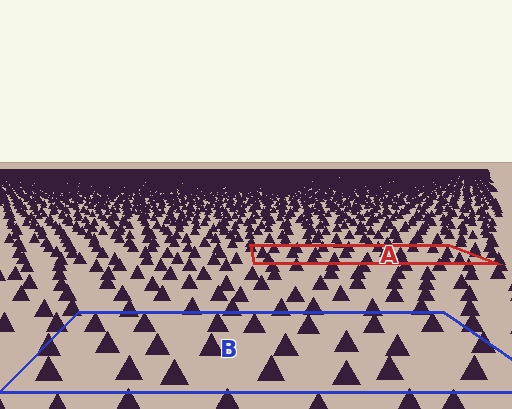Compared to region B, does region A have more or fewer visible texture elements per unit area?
Region A has more texture elements per unit area — they are packed more densely because it is farther away.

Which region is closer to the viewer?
Region B is closer. The texture elements there are larger and more spread out.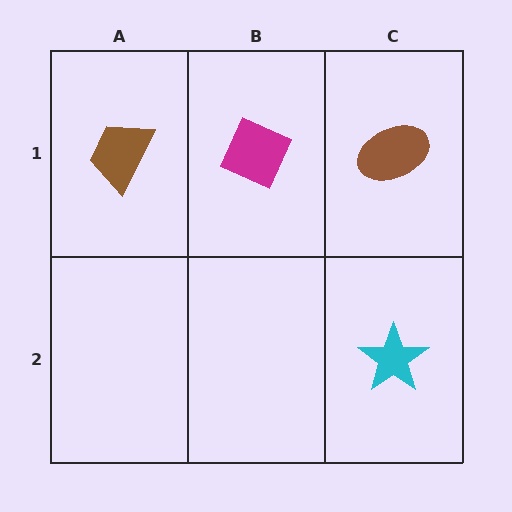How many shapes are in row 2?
1 shape.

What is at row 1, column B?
A magenta diamond.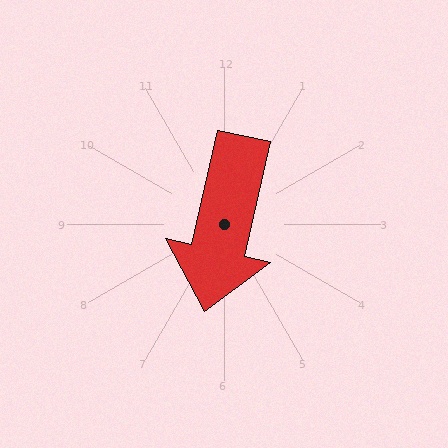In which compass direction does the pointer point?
South.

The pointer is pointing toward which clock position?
Roughly 6 o'clock.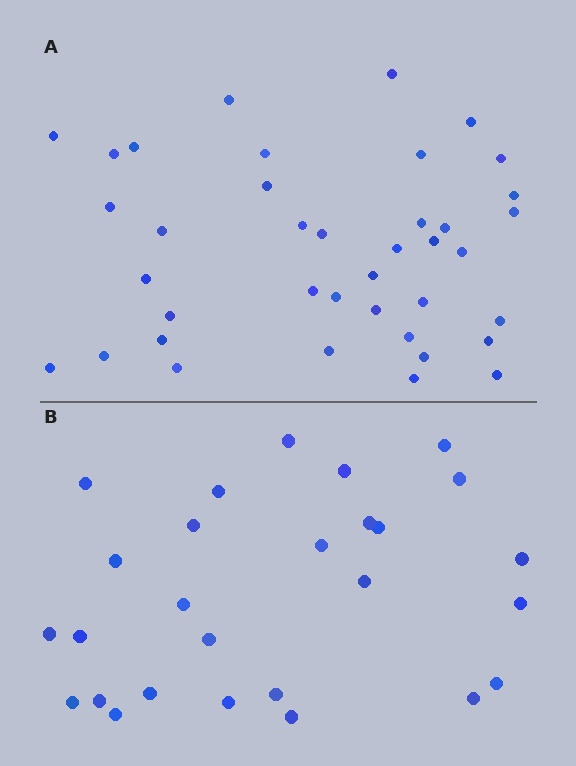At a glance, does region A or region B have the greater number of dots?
Region A (the top region) has more dots.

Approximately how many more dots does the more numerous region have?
Region A has roughly 12 or so more dots than region B.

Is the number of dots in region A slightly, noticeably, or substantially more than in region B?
Region A has noticeably more, but not dramatically so. The ratio is roughly 1.4 to 1.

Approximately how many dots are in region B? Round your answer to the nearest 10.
About 30 dots. (The exact count is 27, which rounds to 30.)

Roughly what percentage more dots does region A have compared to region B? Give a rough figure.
About 45% more.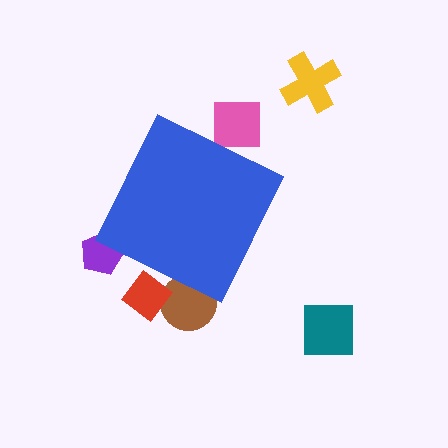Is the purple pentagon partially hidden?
Yes, the purple pentagon is partially hidden behind the blue diamond.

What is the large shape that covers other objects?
A blue diamond.